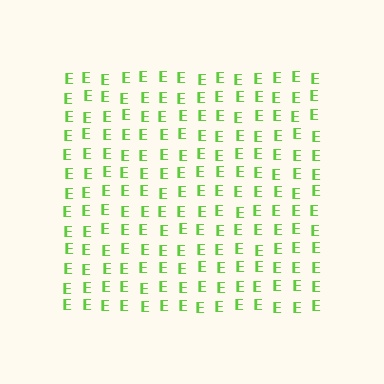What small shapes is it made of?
It is made of small letter E's.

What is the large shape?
The large shape is a square.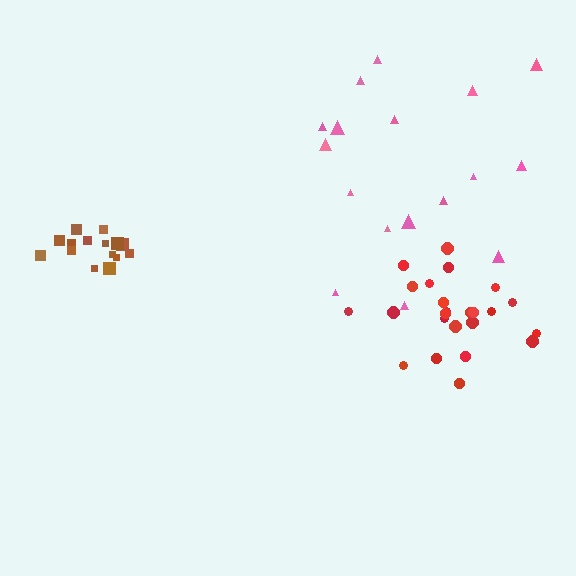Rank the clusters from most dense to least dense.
brown, red, pink.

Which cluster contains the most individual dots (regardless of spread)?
Red (24).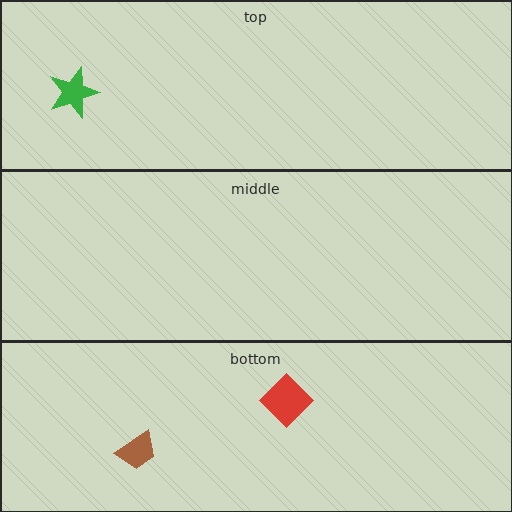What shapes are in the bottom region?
The brown trapezoid, the red diamond.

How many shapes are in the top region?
1.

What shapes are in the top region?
The green star.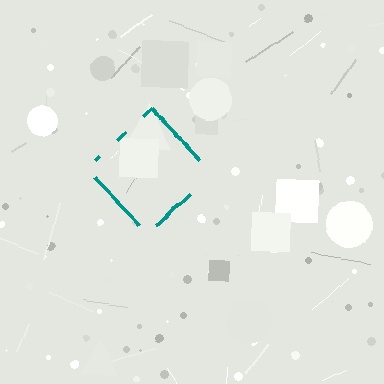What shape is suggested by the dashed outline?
The dashed outline suggests a diamond.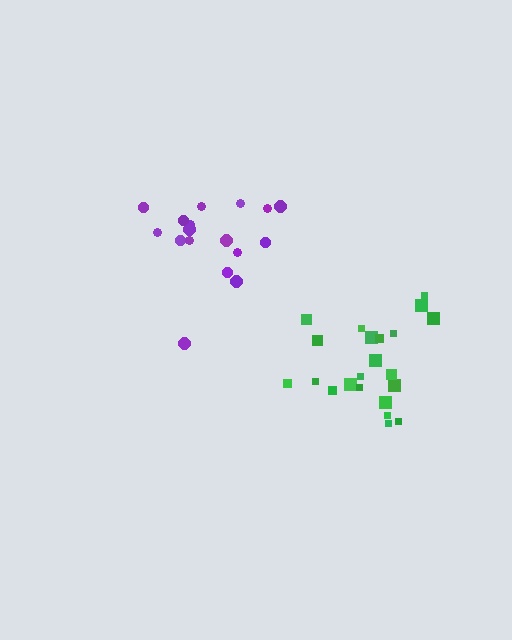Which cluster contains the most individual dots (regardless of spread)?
Green (22).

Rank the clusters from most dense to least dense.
purple, green.